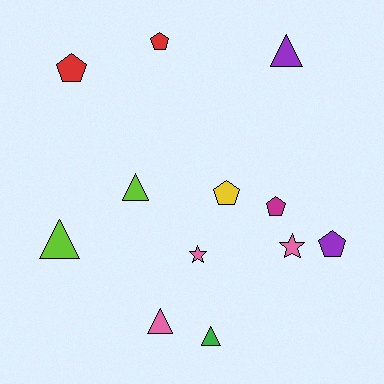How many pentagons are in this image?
There are 5 pentagons.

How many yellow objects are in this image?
There is 1 yellow object.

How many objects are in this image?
There are 12 objects.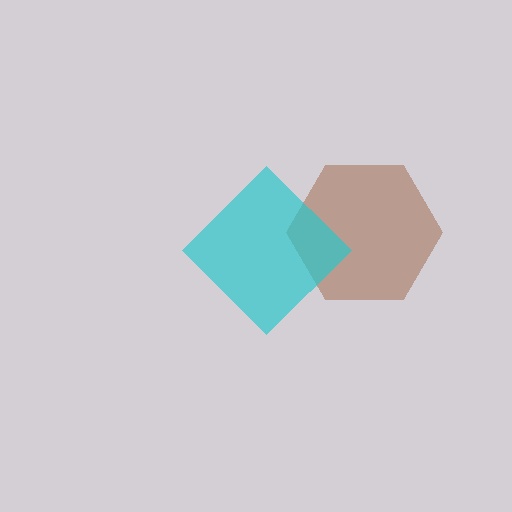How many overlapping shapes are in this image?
There are 2 overlapping shapes in the image.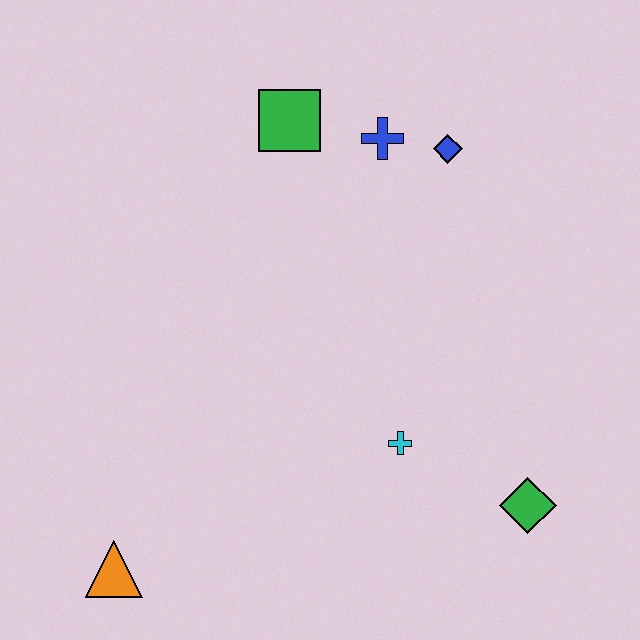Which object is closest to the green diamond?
The cyan cross is closest to the green diamond.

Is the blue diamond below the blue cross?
Yes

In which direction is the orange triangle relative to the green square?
The orange triangle is below the green square.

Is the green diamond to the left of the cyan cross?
No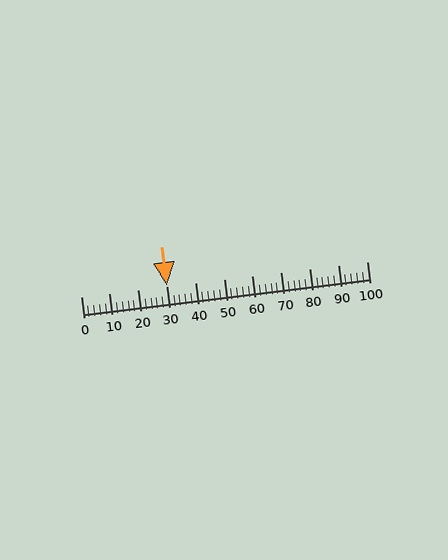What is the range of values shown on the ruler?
The ruler shows values from 0 to 100.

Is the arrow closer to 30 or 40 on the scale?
The arrow is closer to 30.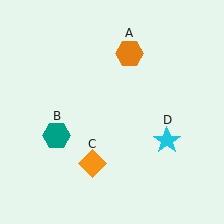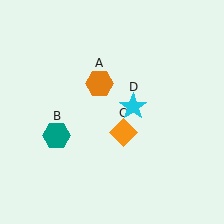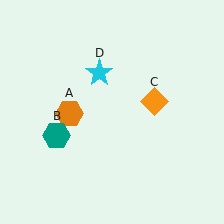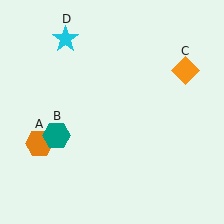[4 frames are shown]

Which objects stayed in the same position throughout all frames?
Teal hexagon (object B) remained stationary.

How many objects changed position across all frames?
3 objects changed position: orange hexagon (object A), orange diamond (object C), cyan star (object D).